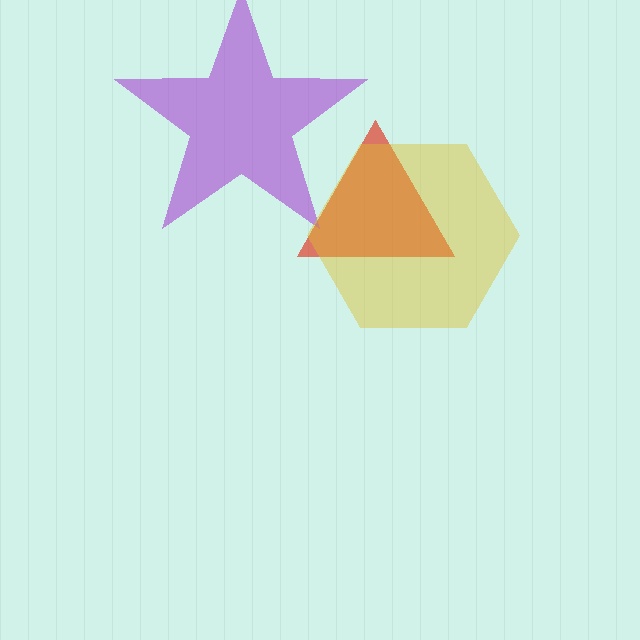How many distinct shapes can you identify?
There are 3 distinct shapes: a red triangle, a purple star, a yellow hexagon.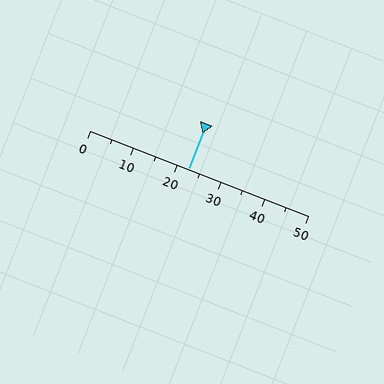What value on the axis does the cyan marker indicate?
The marker indicates approximately 22.5.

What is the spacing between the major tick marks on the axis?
The major ticks are spaced 10 apart.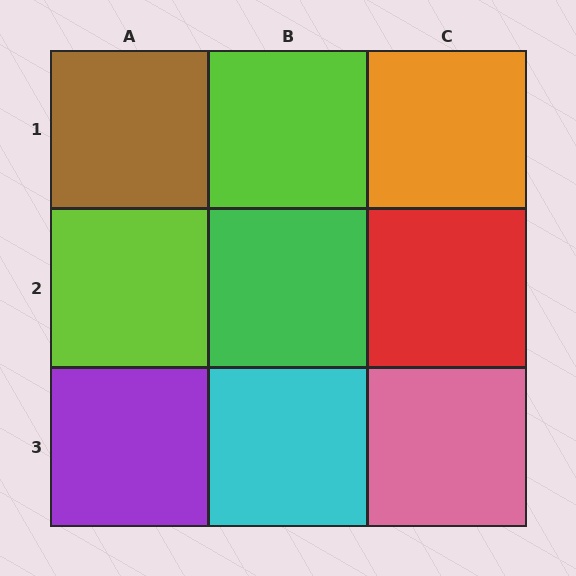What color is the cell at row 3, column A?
Purple.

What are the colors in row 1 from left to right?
Brown, lime, orange.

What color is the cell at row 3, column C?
Pink.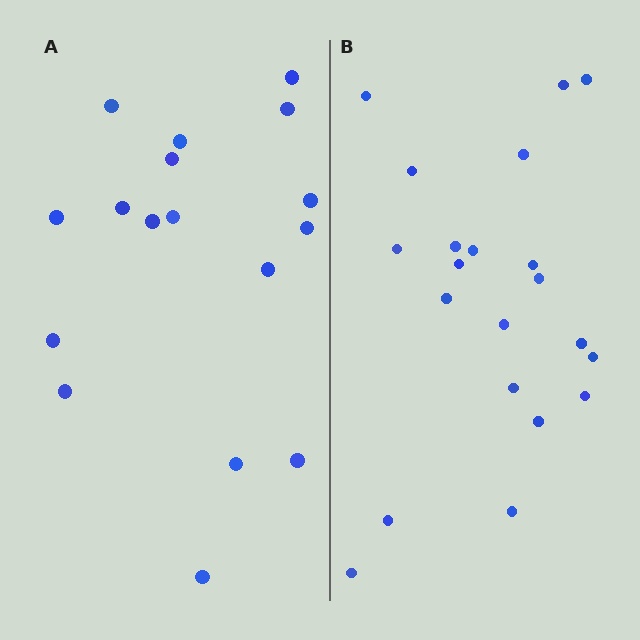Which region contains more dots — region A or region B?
Region B (the right region) has more dots.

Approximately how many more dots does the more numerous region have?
Region B has about 4 more dots than region A.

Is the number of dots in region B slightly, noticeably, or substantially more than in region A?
Region B has only slightly more — the two regions are fairly close. The ratio is roughly 1.2 to 1.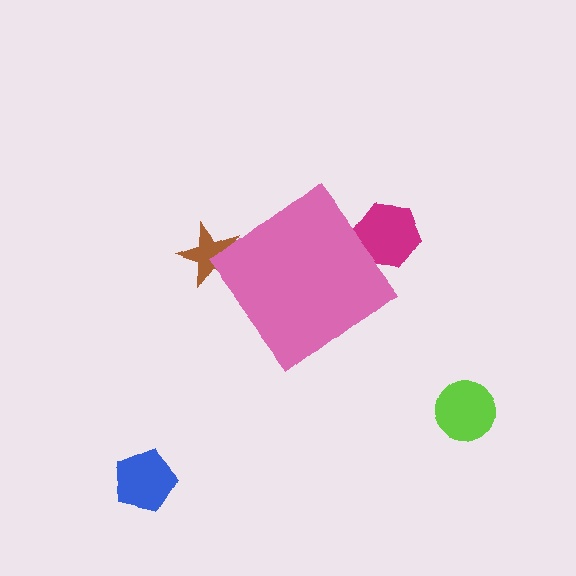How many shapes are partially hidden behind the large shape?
2 shapes are partially hidden.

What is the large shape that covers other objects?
A pink diamond.